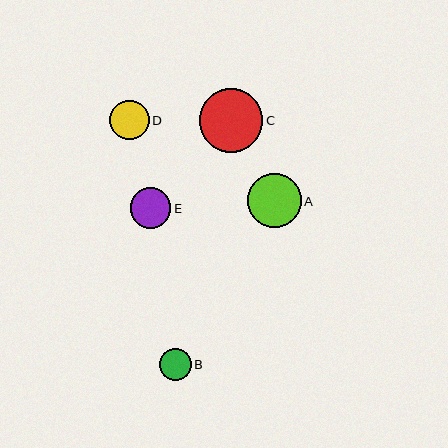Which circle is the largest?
Circle C is the largest with a size of approximately 63 pixels.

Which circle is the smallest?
Circle B is the smallest with a size of approximately 32 pixels.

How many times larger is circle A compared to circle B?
Circle A is approximately 1.6 times the size of circle B.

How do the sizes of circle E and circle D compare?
Circle E and circle D are approximately the same size.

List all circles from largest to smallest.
From largest to smallest: C, A, E, D, B.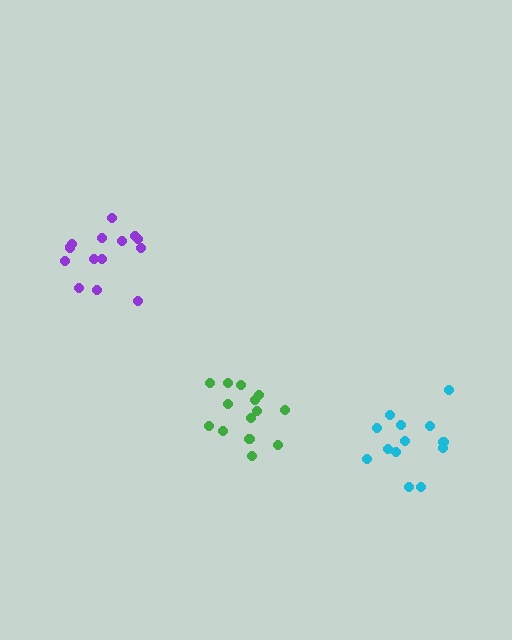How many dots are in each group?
Group 1: 13 dots, Group 2: 14 dots, Group 3: 14 dots (41 total).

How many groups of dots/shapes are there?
There are 3 groups.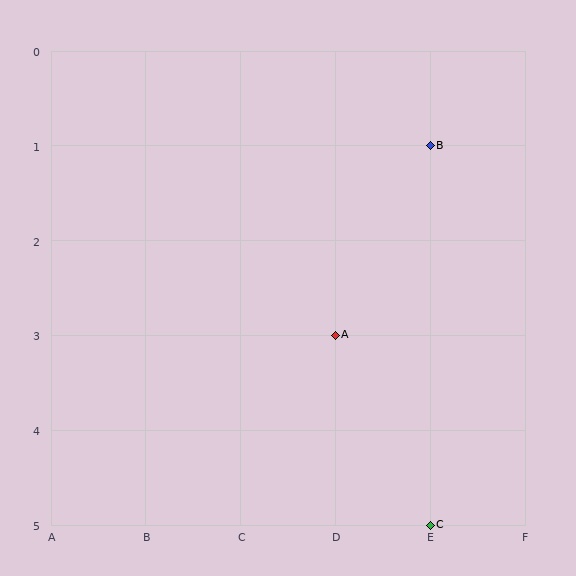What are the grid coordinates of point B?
Point B is at grid coordinates (E, 1).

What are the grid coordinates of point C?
Point C is at grid coordinates (E, 5).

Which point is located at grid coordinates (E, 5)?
Point C is at (E, 5).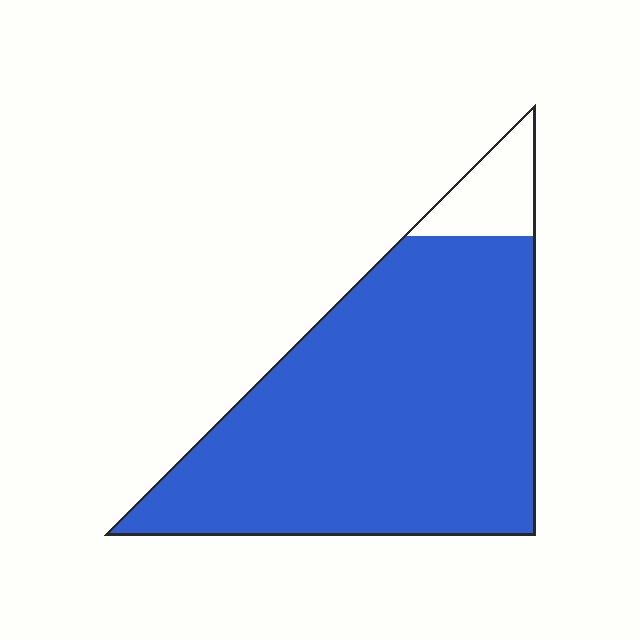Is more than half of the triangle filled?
Yes.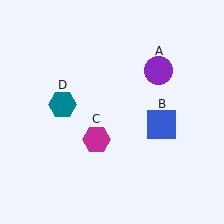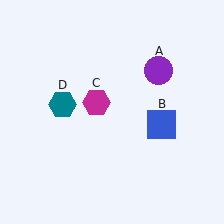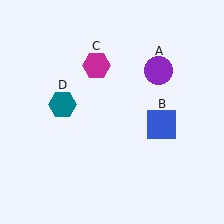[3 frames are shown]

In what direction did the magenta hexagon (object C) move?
The magenta hexagon (object C) moved up.